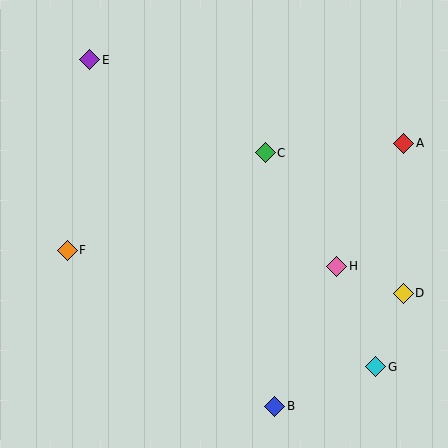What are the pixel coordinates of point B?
Point B is at (275, 406).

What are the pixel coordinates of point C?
Point C is at (265, 153).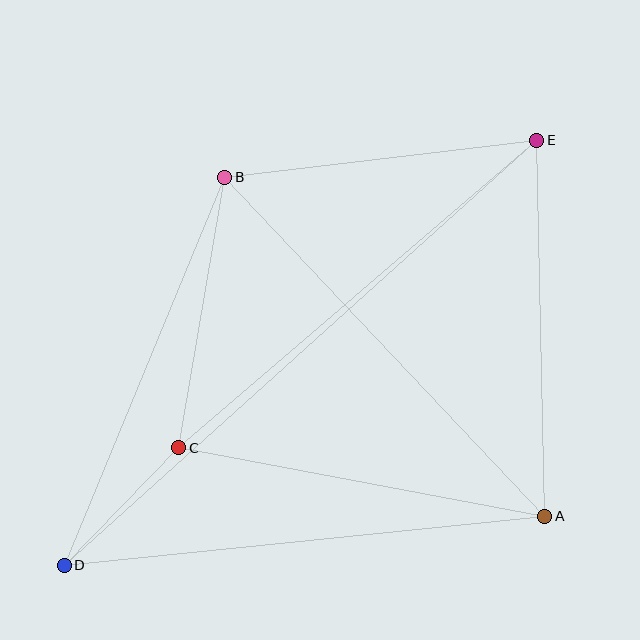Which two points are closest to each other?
Points C and D are closest to each other.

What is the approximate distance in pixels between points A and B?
The distance between A and B is approximately 466 pixels.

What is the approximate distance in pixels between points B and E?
The distance between B and E is approximately 314 pixels.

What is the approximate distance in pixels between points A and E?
The distance between A and E is approximately 377 pixels.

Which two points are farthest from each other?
Points D and E are farthest from each other.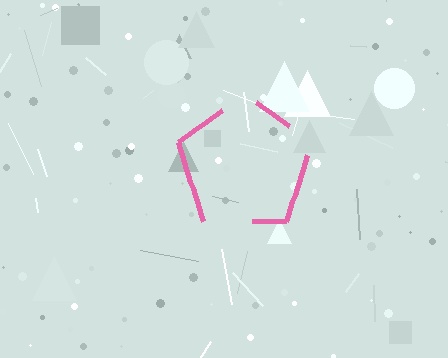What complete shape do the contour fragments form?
The contour fragments form a pentagon.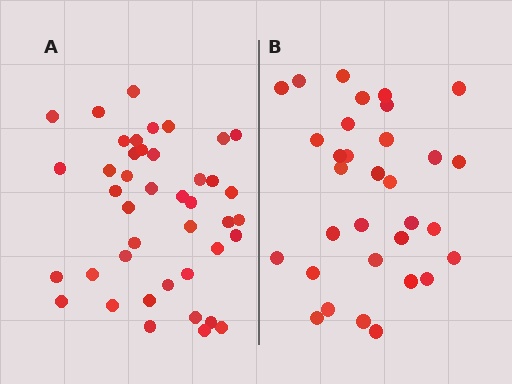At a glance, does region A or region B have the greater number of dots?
Region A (the left region) has more dots.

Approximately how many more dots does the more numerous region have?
Region A has roughly 10 or so more dots than region B.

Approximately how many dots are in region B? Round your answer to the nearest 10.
About 30 dots. (The exact count is 32, which rounds to 30.)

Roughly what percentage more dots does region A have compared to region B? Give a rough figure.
About 30% more.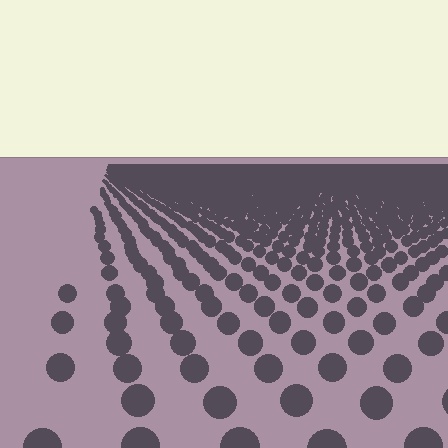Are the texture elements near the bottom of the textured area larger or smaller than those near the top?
Larger. Near the bottom, elements are closer to the viewer and appear at a bigger on-screen size.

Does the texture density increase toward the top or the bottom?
Density increases toward the top.